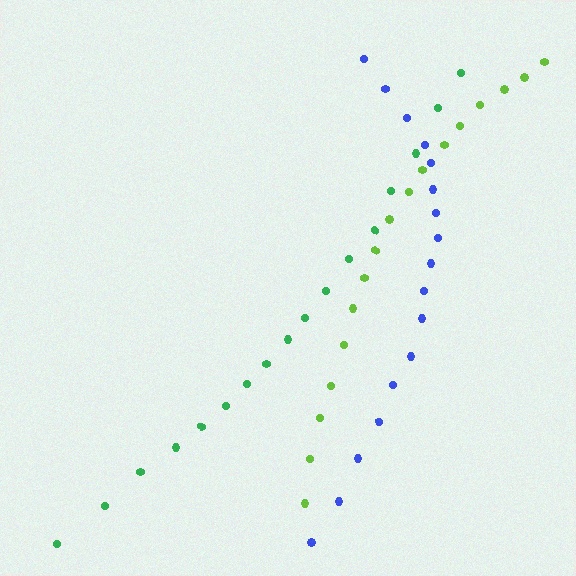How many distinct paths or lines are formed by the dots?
There are 3 distinct paths.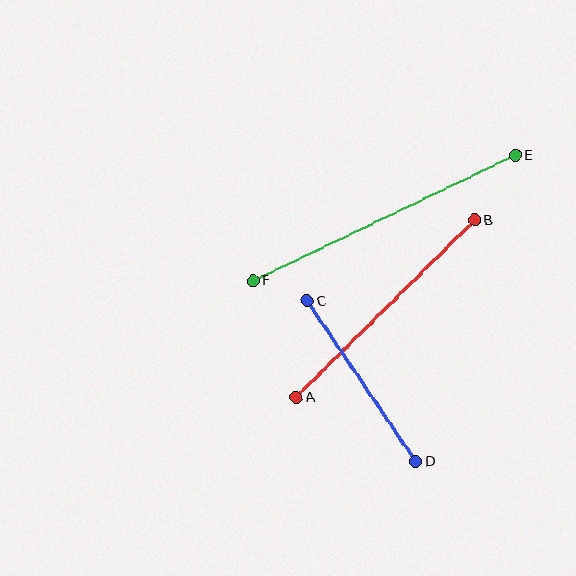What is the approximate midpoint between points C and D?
The midpoint is at approximately (361, 381) pixels.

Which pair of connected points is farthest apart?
Points E and F are farthest apart.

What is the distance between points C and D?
The distance is approximately 194 pixels.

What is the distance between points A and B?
The distance is approximately 252 pixels.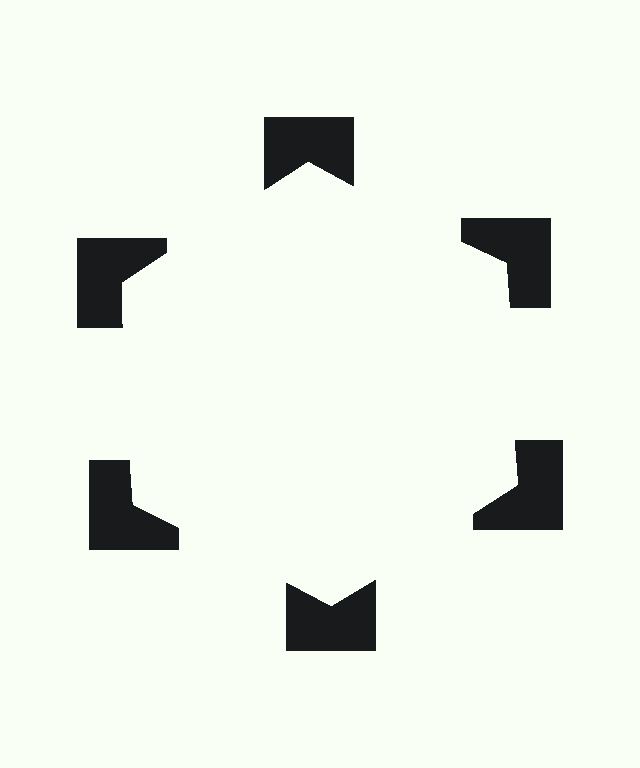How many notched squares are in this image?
There are 6 — one at each vertex of the illusory hexagon.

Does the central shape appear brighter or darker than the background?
It typically appears slightly brighter than the background, even though no actual brightness change is drawn.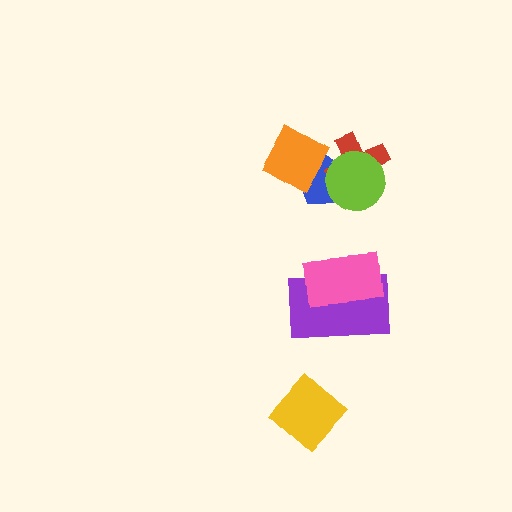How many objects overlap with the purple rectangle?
1 object overlaps with the purple rectangle.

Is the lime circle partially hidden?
No, no other shape covers it.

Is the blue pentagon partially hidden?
Yes, it is partially covered by another shape.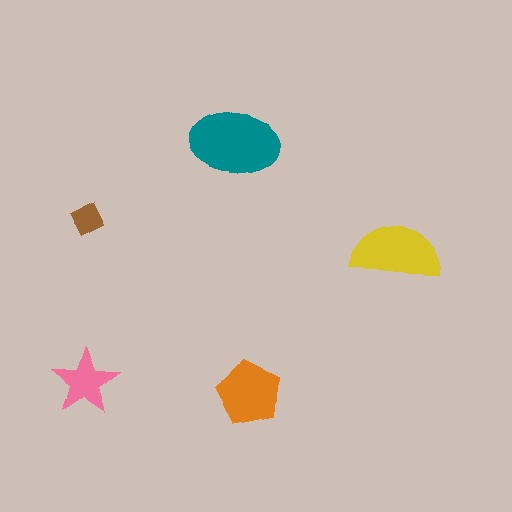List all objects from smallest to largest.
The brown diamond, the pink star, the orange pentagon, the yellow semicircle, the teal ellipse.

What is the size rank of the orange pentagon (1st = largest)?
3rd.